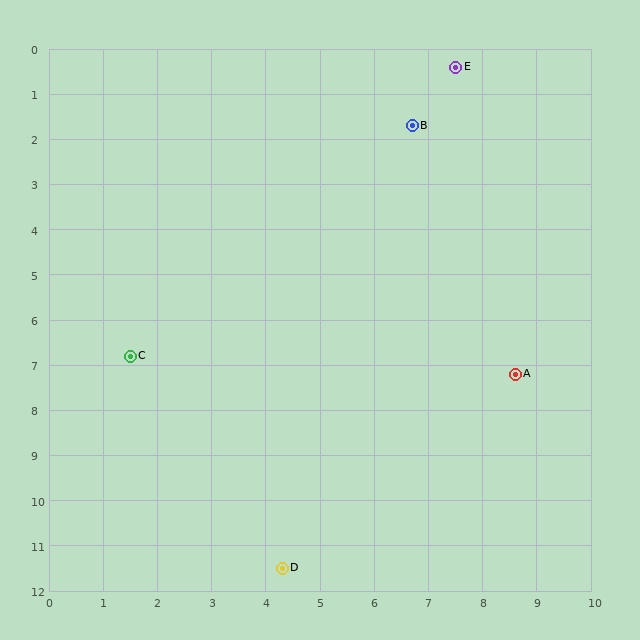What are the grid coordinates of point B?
Point B is at approximately (6.7, 1.7).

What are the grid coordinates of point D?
Point D is at approximately (4.3, 11.5).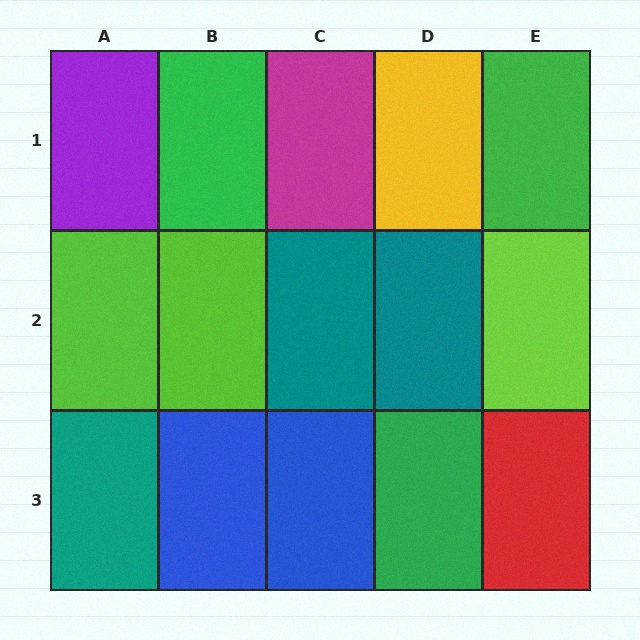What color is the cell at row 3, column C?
Blue.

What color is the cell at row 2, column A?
Lime.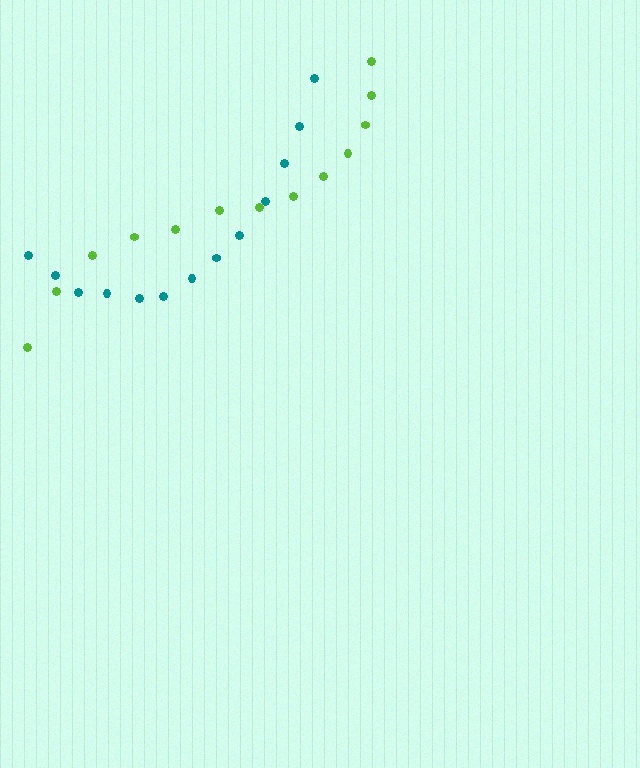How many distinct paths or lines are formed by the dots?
There are 2 distinct paths.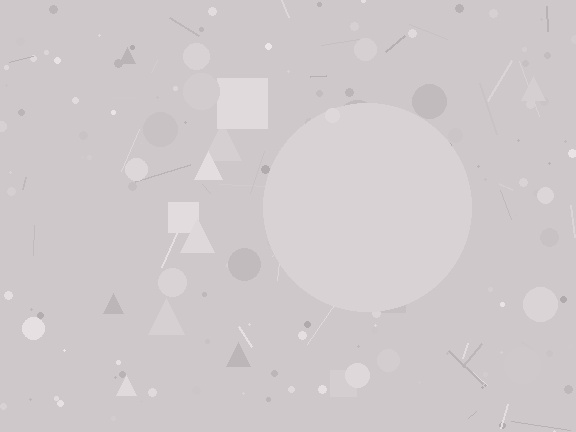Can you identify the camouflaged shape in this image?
The camouflaged shape is a circle.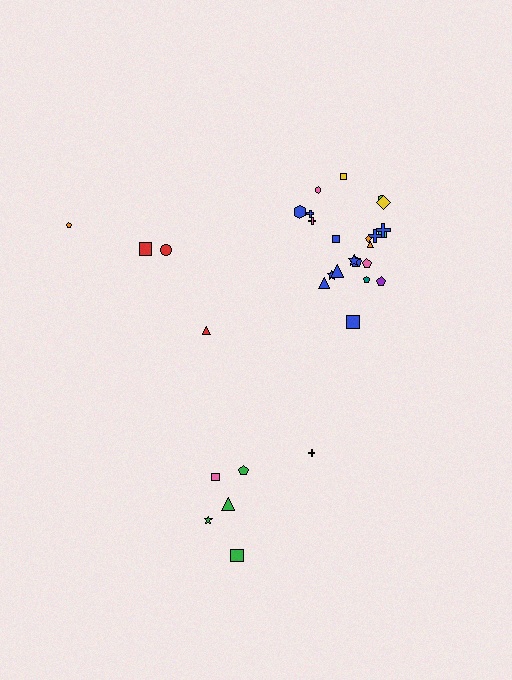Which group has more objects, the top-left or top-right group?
The top-right group.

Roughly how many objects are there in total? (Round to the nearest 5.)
Roughly 30 objects in total.